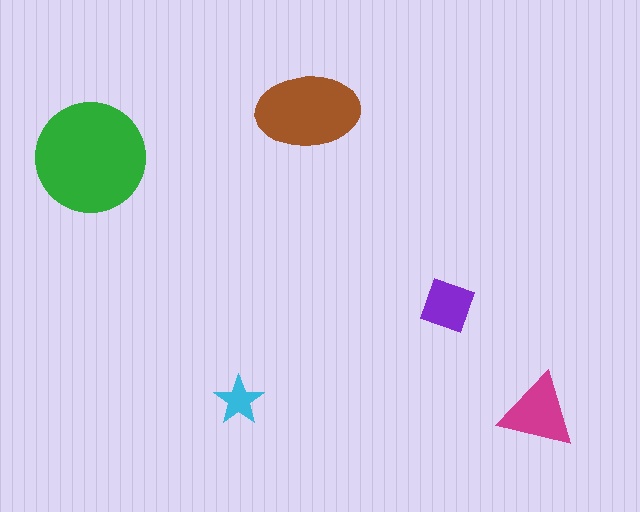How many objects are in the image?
There are 5 objects in the image.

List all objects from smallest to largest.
The cyan star, the purple square, the magenta triangle, the brown ellipse, the green circle.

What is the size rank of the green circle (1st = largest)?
1st.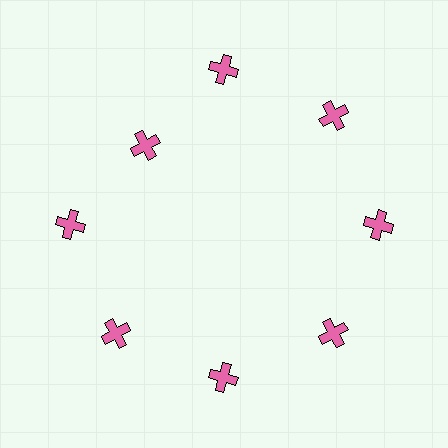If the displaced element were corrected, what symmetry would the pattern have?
It would have 8-fold rotational symmetry — the pattern would map onto itself every 45 degrees.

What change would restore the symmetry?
The symmetry would be restored by moving it outward, back onto the ring so that all 8 crosses sit at equal angles and equal distance from the center.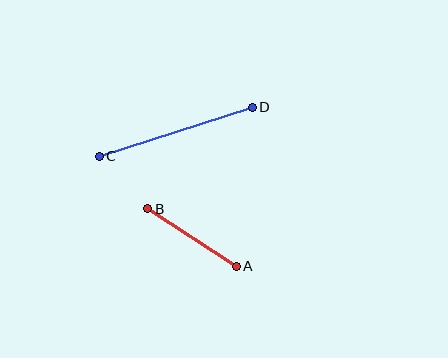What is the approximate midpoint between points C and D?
The midpoint is at approximately (176, 132) pixels.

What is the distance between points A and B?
The distance is approximately 106 pixels.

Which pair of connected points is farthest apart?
Points C and D are farthest apart.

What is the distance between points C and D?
The distance is approximately 161 pixels.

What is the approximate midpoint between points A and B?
The midpoint is at approximately (192, 238) pixels.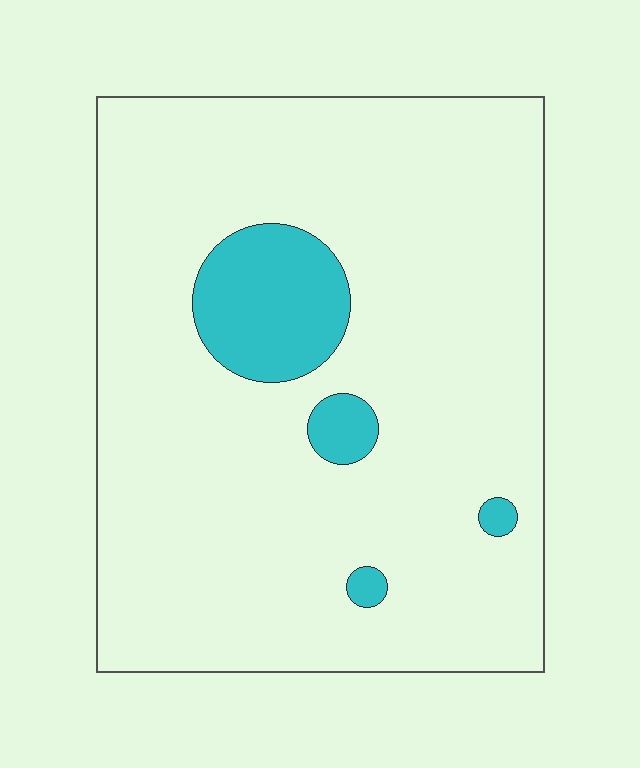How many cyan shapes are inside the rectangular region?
4.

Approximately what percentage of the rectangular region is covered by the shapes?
Approximately 10%.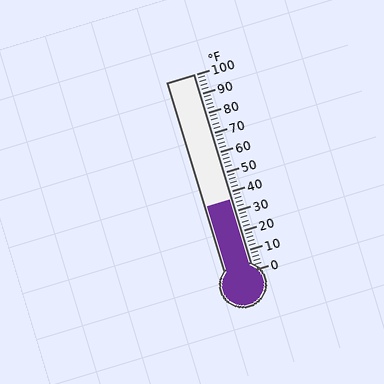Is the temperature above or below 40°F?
The temperature is below 40°F.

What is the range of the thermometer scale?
The thermometer scale ranges from 0°F to 100°F.